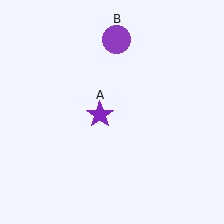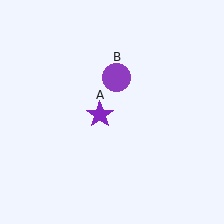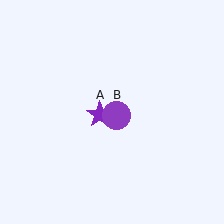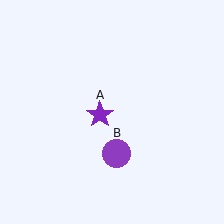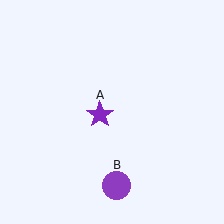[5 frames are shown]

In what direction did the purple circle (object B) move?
The purple circle (object B) moved down.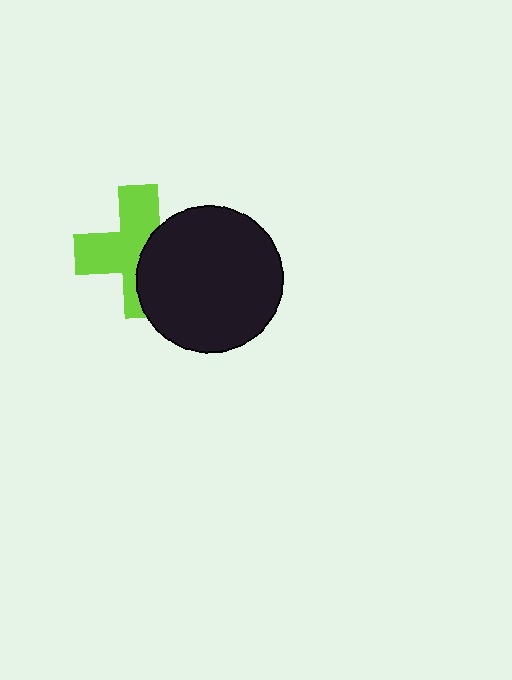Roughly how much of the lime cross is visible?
About half of it is visible (roughly 59%).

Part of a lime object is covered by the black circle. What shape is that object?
It is a cross.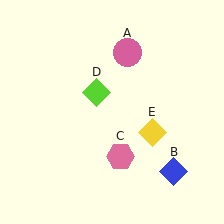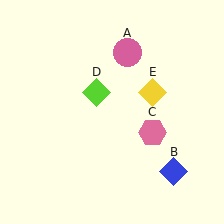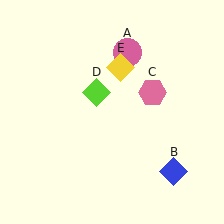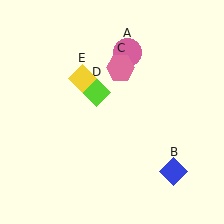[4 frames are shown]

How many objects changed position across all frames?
2 objects changed position: pink hexagon (object C), yellow diamond (object E).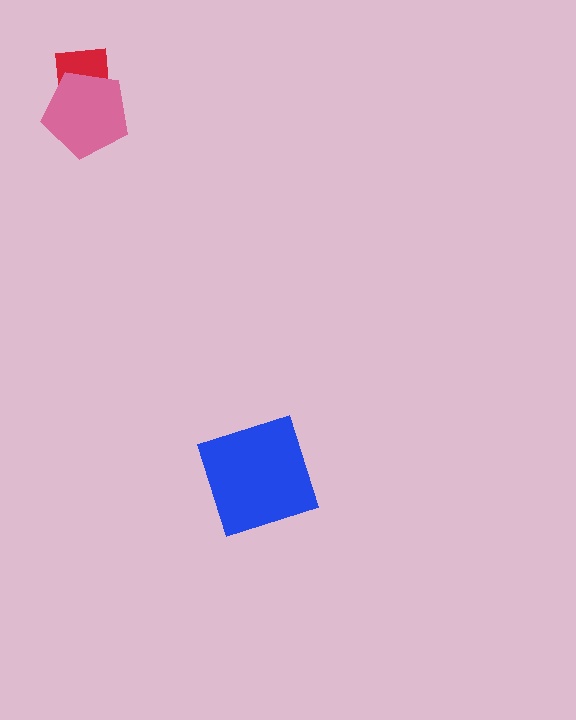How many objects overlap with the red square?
1 object overlaps with the red square.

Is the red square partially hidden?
Yes, it is partially covered by another shape.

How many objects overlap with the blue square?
0 objects overlap with the blue square.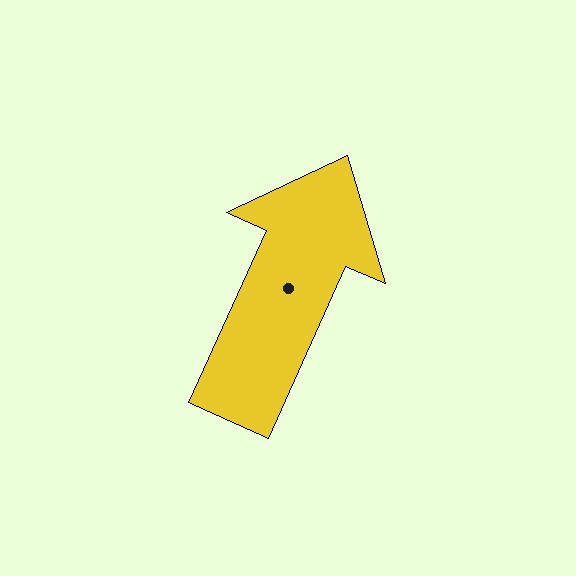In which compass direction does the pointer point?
Northeast.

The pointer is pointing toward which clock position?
Roughly 1 o'clock.